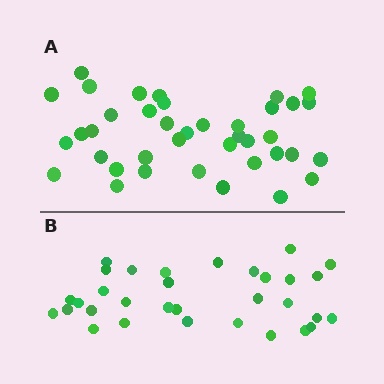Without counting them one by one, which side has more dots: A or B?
Region A (the top region) has more dots.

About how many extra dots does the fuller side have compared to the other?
Region A has roughly 8 or so more dots than region B.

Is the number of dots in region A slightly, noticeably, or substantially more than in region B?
Region A has only slightly more — the two regions are fairly close. The ratio is roughly 1.2 to 1.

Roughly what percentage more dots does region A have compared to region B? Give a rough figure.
About 20% more.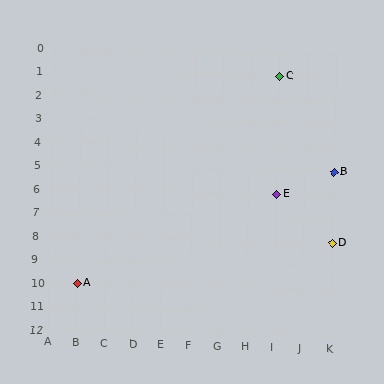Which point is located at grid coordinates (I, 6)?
Point E is at (I, 6).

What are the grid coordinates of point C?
Point C is at grid coordinates (I, 1).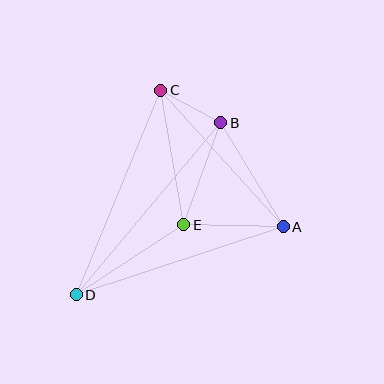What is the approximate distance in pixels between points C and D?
The distance between C and D is approximately 221 pixels.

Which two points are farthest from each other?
Points B and D are farthest from each other.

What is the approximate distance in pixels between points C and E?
The distance between C and E is approximately 136 pixels.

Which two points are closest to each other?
Points B and C are closest to each other.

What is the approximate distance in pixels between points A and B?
The distance between A and B is approximately 122 pixels.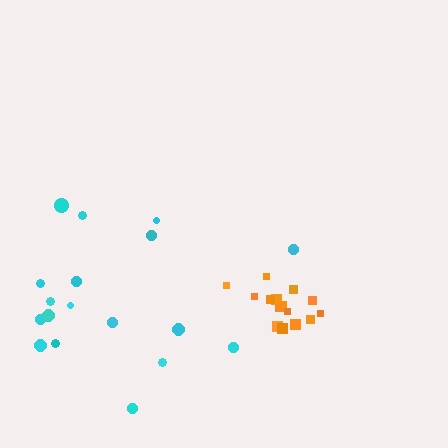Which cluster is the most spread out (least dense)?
Cyan.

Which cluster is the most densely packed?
Orange.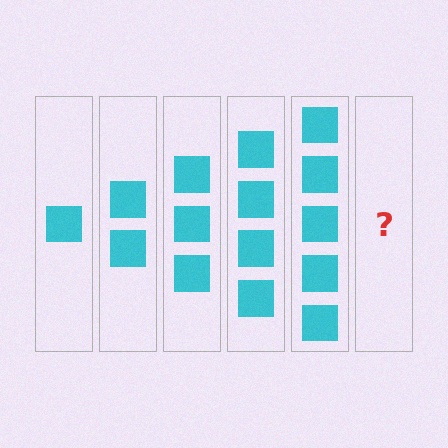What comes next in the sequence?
The next element should be 6 squares.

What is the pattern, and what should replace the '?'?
The pattern is that each step adds one more square. The '?' should be 6 squares.